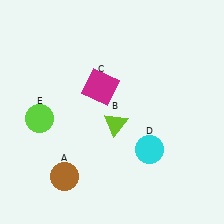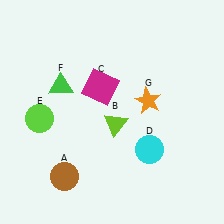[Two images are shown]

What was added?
A green triangle (F), an orange star (G) were added in Image 2.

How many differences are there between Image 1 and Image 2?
There are 2 differences between the two images.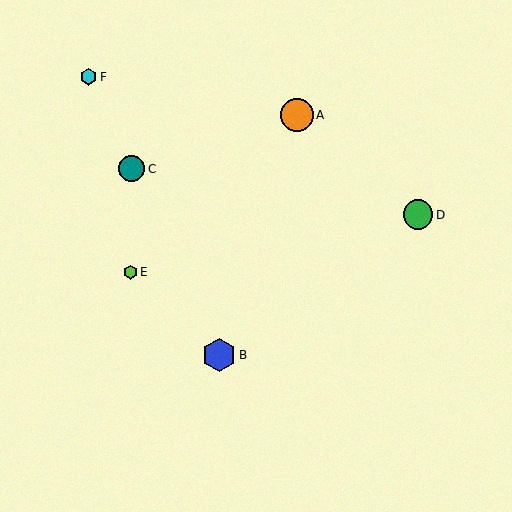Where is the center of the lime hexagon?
The center of the lime hexagon is at (130, 272).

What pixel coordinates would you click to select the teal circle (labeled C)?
Click at (132, 169) to select the teal circle C.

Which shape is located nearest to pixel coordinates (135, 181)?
The teal circle (labeled C) at (132, 169) is nearest to that location.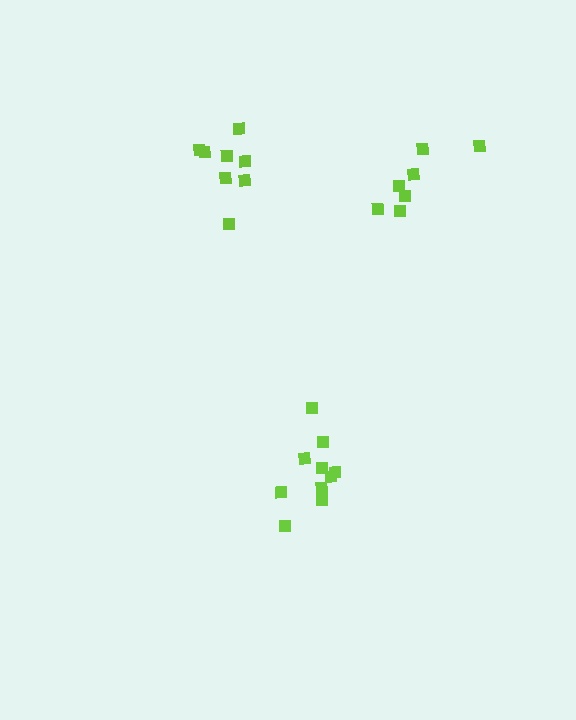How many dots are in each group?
Group 1: 7 dots, Group 2: 10 dots, Group 3: 8 dots (25 total).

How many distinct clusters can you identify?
There are 3 distinct clusters.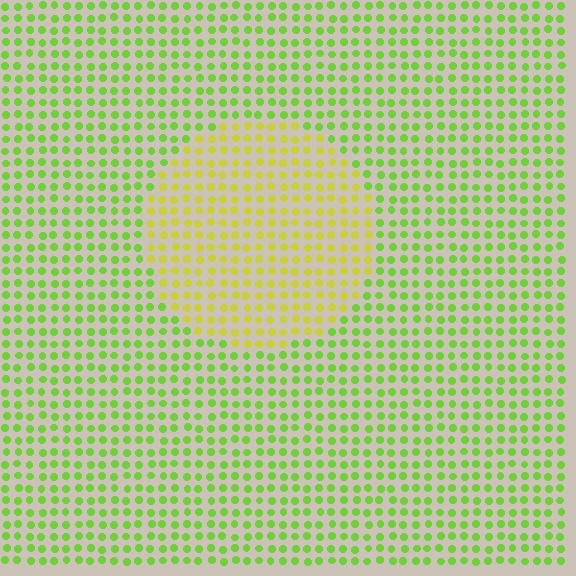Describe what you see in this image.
The image is filled with small lime elements in a uniform arrangement. A circle-shaped region is visible where the elements are tinted to a slightly different hue, forming a subtle color boundary.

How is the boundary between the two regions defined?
The boundary is defined purely by a slight shift in hue (about 35 degrees). Spacing, size, and orientation are identical on both sides.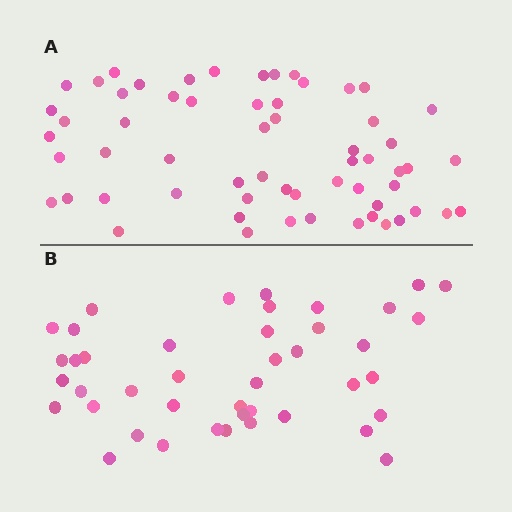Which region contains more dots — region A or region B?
Region A (the top region) has more dots.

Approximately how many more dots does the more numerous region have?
Region A has approximately 15 more dots than region B.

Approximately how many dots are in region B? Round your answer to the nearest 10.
About 40 dots. (The exact count is 43, which rounds to 40.)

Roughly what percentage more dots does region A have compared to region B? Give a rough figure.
About 40% more.